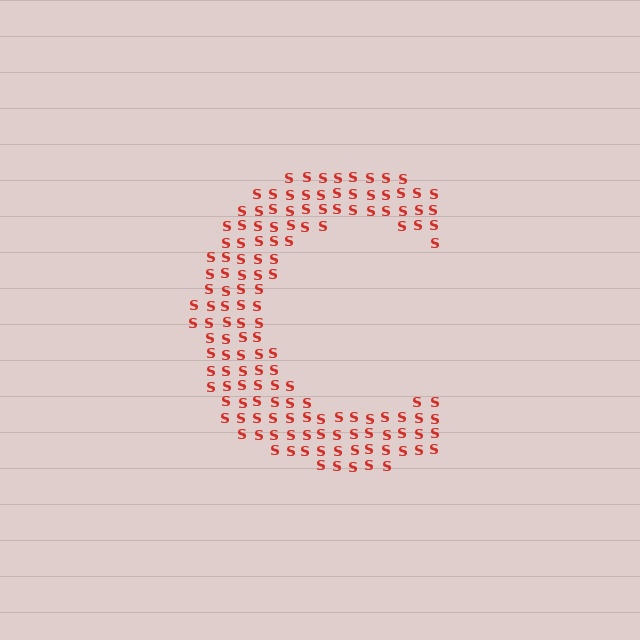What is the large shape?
The large shape is the letter C.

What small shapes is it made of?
It is made of small letter S's.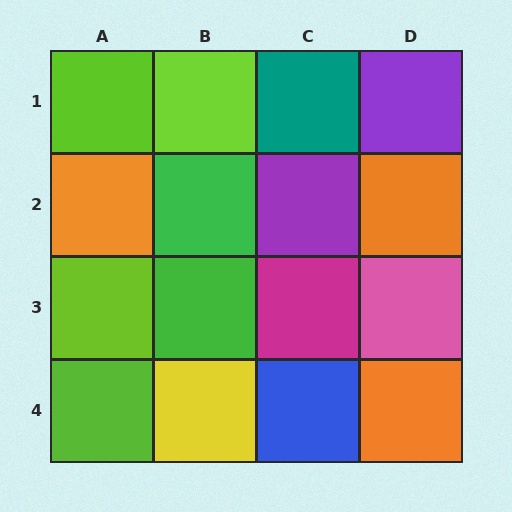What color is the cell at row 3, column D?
Pink.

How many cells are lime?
4 cells are lime.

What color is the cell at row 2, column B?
Green.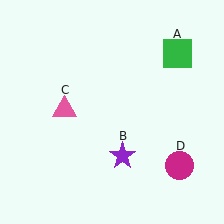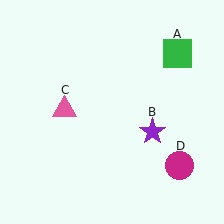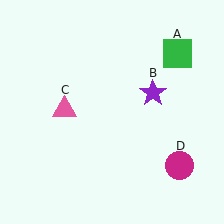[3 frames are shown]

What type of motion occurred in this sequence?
The purple star (object B) rotated counterclockwise around the center of the scene.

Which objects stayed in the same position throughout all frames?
Green square (object A) and pink triangle (object C) and magenta circle (object D) remained stationary.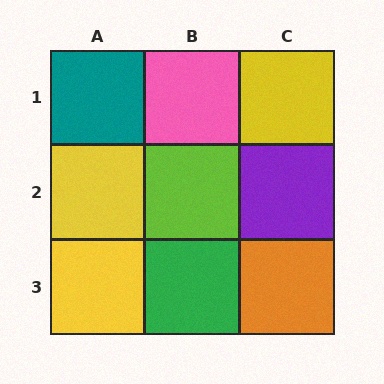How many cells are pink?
1 cell is pink.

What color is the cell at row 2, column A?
Yellow.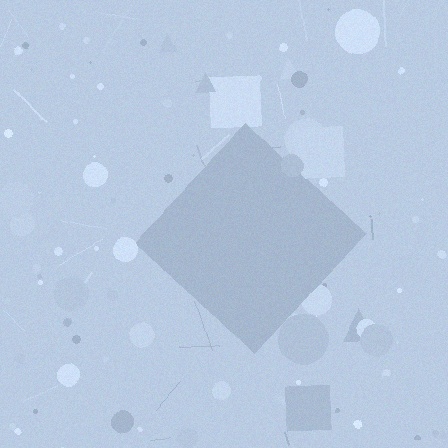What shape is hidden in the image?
A diamond is hidden in the image.